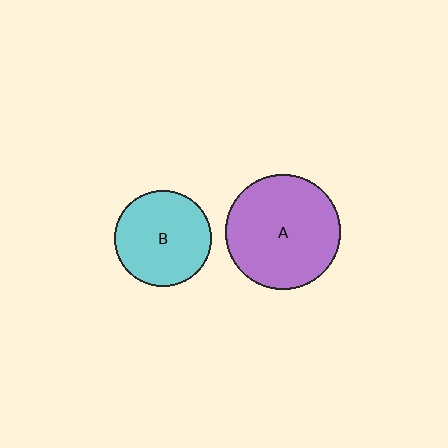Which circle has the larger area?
Circle A (purple).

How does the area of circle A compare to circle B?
Approximately 1.4 times.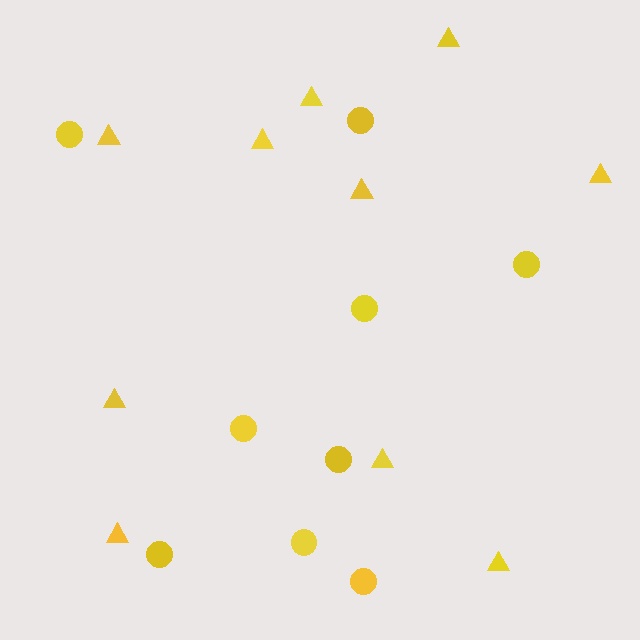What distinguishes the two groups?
There are 2 groups: one group of circles (9) and one group of triangles (10).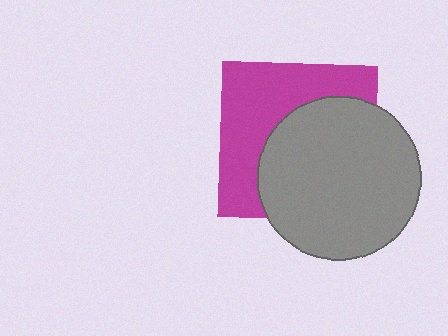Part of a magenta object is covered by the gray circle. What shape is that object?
It is a square.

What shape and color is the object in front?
The object in front is a gray circle.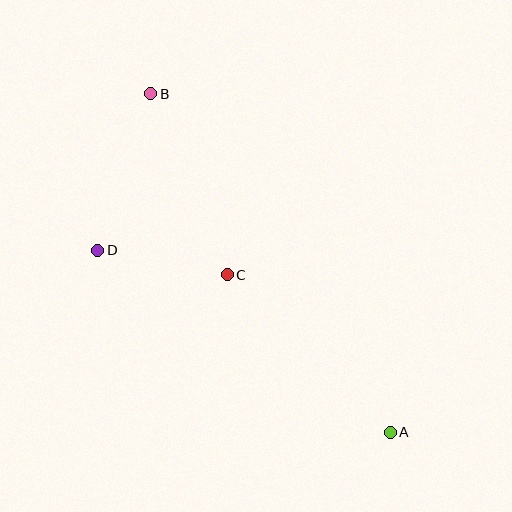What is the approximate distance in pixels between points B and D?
The distance between B and D is approximately 165 pixels.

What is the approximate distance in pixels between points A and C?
The distance between A and C is approximately 227 pixels.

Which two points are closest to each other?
Points C and D are closest to each other.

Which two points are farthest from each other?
Points A and B are farthest from each other.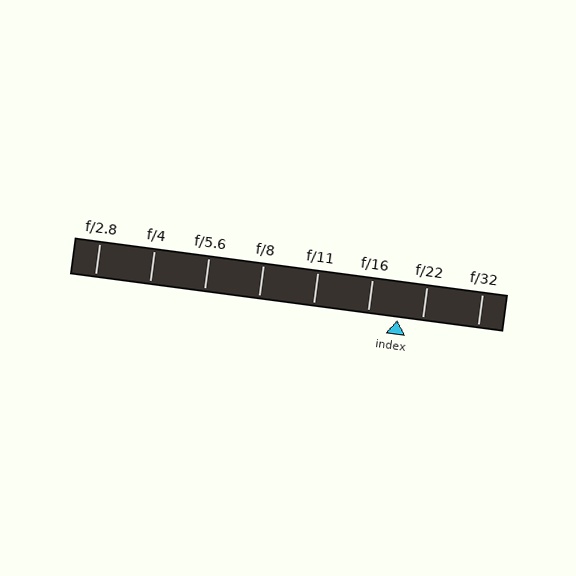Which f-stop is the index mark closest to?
The index mark is closest to f/22.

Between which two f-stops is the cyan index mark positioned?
The index mark is between f/16 and f/22.